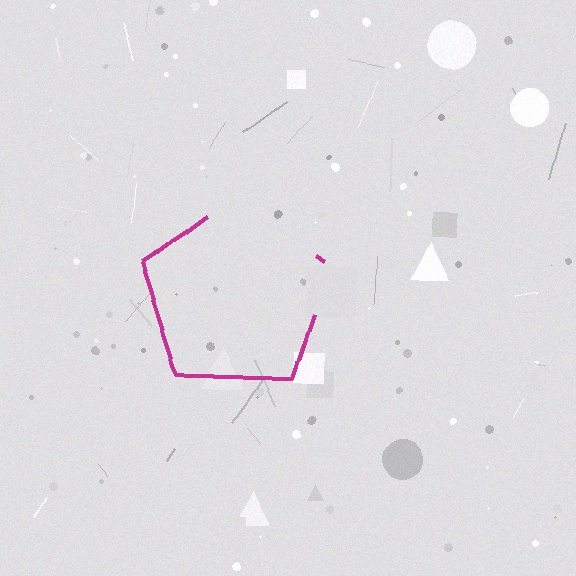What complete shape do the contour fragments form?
The contour fragments form a pentagon.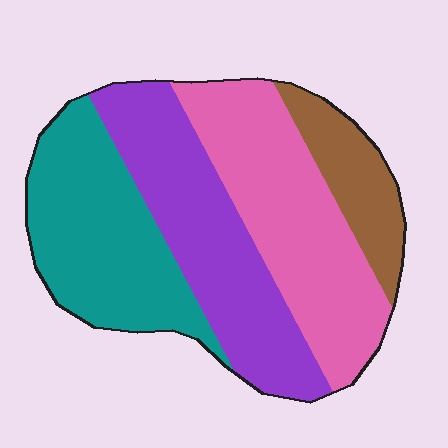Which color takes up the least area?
Brown, at roughly 10%.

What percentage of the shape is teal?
Teal covers roughly 30% of the shape.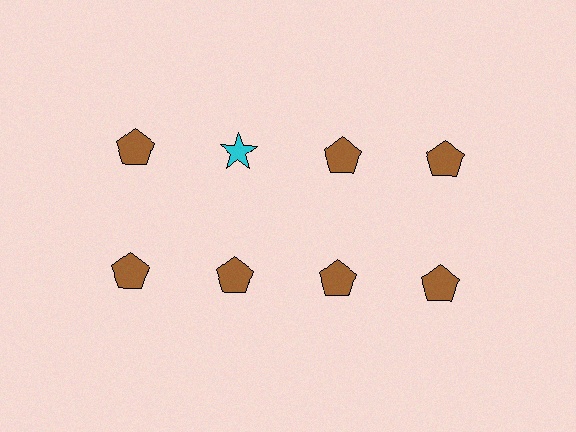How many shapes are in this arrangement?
There are 8 shapes arranged in a grid pattern.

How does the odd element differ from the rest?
It differs in both color (cyan instead of brown) and shape (star instead of pentagon).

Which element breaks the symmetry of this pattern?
The cyan star in the top row, second from left column breaks the symmetry. All other shapes are brown pentagons.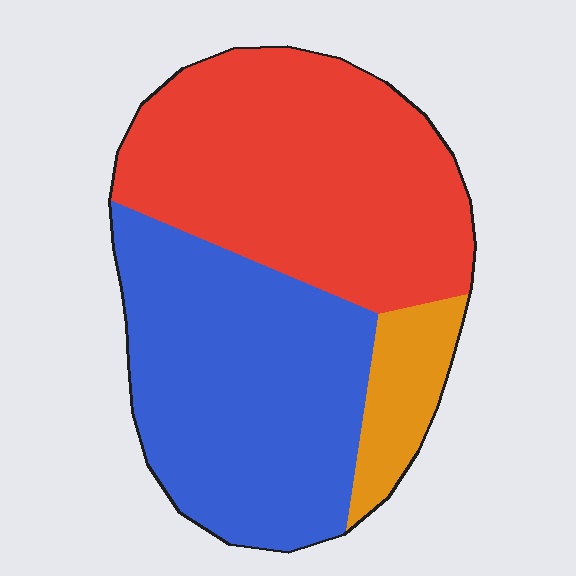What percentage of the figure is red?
Red covers about 45% of the figure.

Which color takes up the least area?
Orange, at roughly 10%.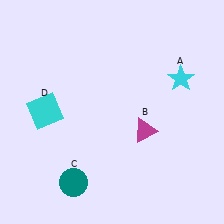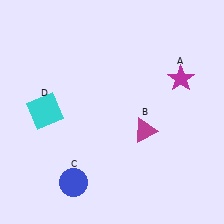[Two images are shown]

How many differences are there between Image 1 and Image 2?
There are 2 differences between the two images.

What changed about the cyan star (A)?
In Image 1, A is cyan. In Image 2, it changed to magenta.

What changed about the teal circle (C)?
In Image 1, C is teal. In Image 2, it changed to blue.